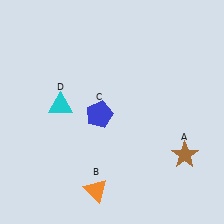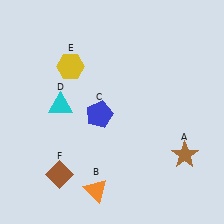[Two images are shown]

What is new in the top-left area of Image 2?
A yellow hexagon (E) was added in the top-left area of Image 2.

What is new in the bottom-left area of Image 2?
A brown diamond (F) was added in the bottom-left area of Image 2.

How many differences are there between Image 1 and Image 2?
There are 2 differences between the two images.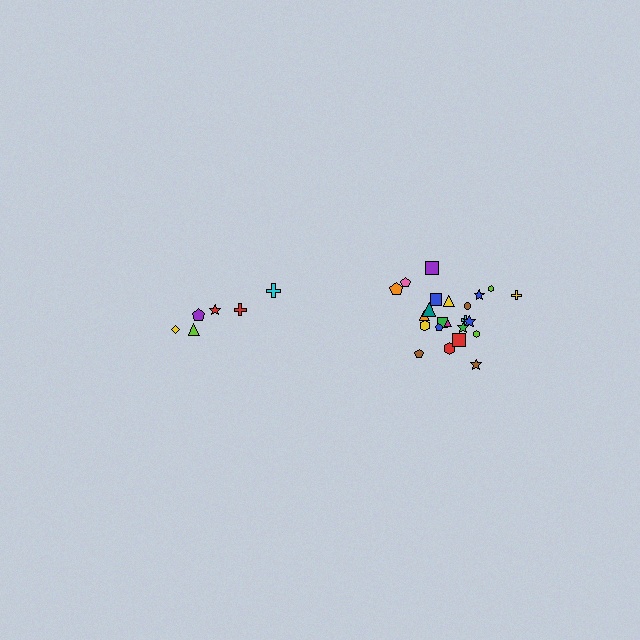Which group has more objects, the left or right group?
The right group.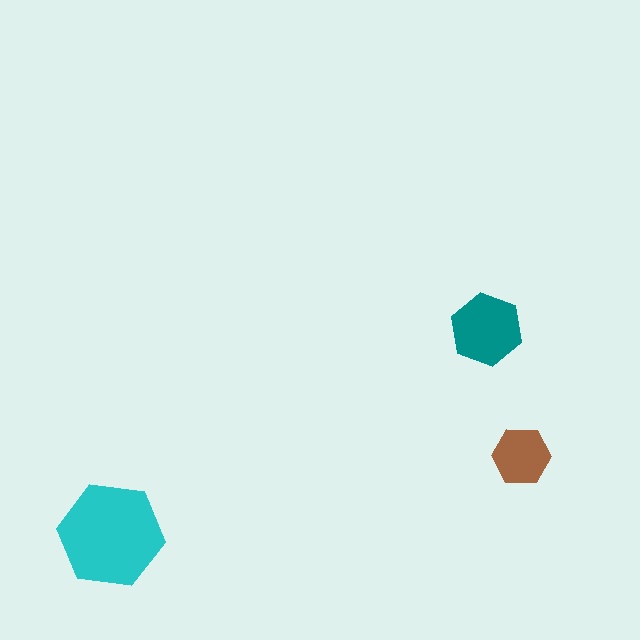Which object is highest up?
The teal hexagon is topmost.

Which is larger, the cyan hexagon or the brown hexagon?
The cyan one.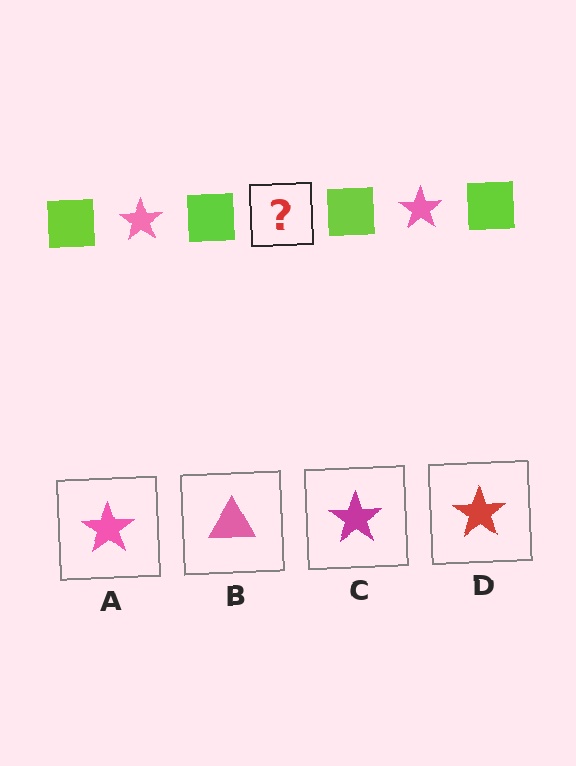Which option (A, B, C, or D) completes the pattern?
A.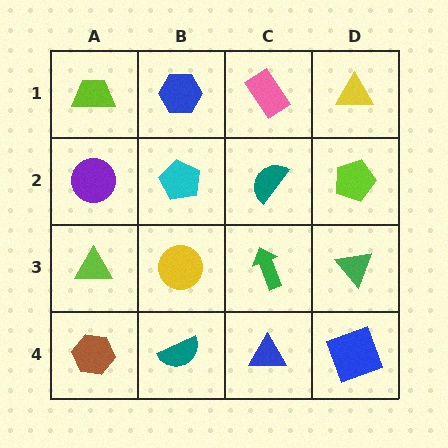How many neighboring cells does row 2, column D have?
3.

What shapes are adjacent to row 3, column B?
A cyan pentagon (row 2, column B), a teal semicircle (row 4, column B), a lime triangle (row 3, column A), a green arrow (row 3, column C).